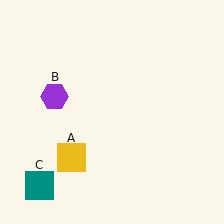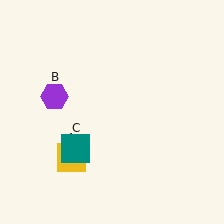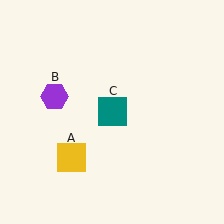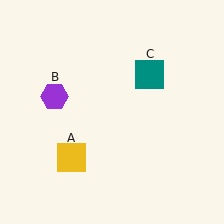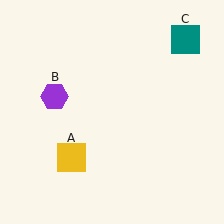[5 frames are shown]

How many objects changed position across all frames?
1 object changed position: teal square (object C).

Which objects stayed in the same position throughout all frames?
Yellow square (object A) and purple hexagon (object B) remained stationary.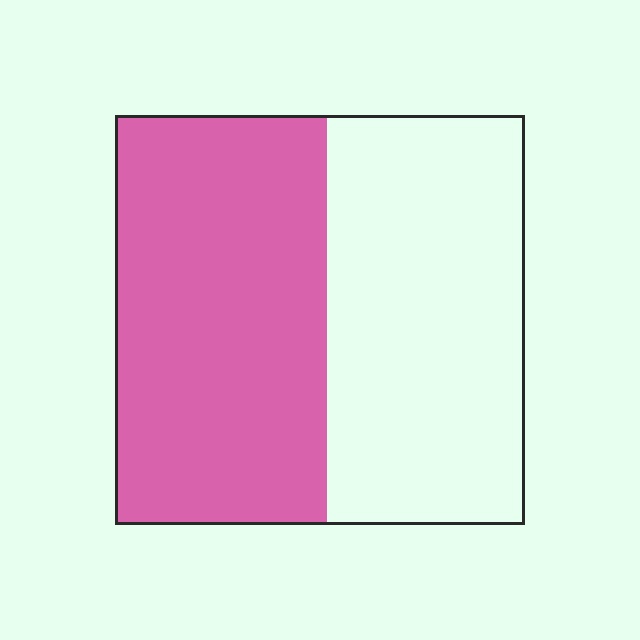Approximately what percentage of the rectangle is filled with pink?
Approximately 50%.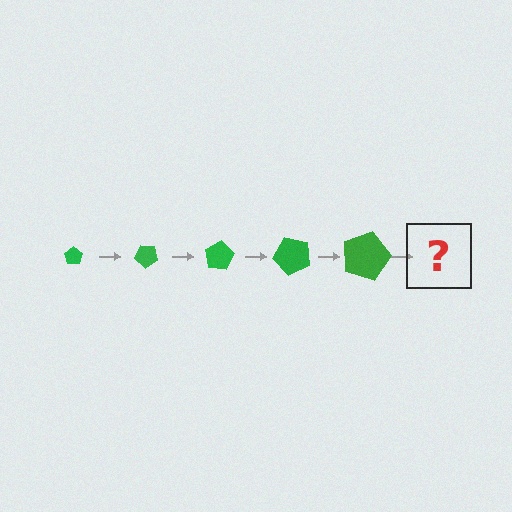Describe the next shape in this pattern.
It should be a pentagon, larger than the previous one and rotated 200 degrees from the start.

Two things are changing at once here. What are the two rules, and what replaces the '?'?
The two rules are that the pentagon grows larger each step and it rotates 40 degrees each step. The '?' should be a pentagon, larger than the previous one and rotated 200 degrees from the start.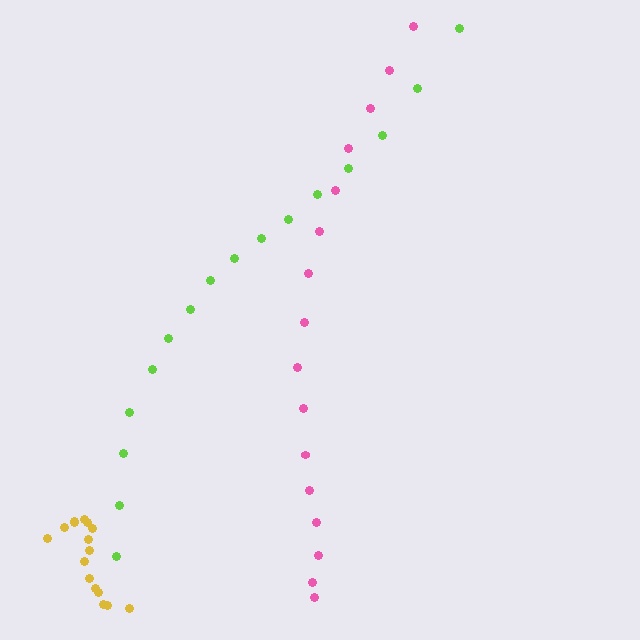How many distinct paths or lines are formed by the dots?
There are 3 distinct paths.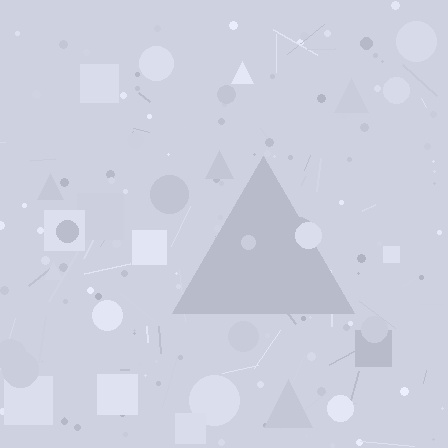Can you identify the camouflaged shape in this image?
The camouflaged shape is a triangle.